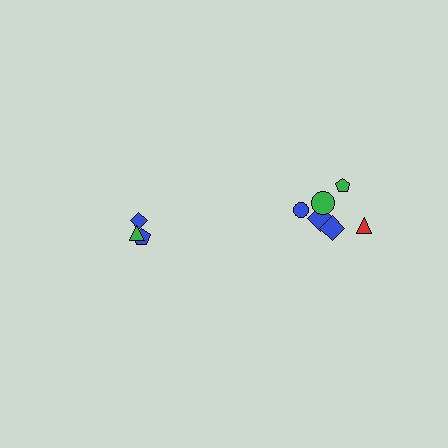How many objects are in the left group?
There are 3 objects.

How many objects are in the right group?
There are 6 objects.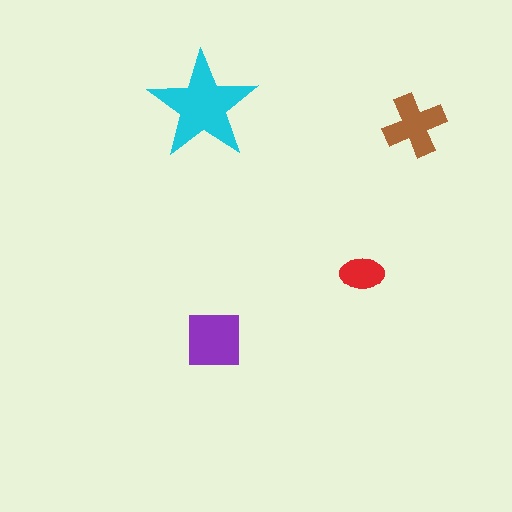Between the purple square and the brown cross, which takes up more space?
The purple square.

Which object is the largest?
The cyan star.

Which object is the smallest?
The red ellipse.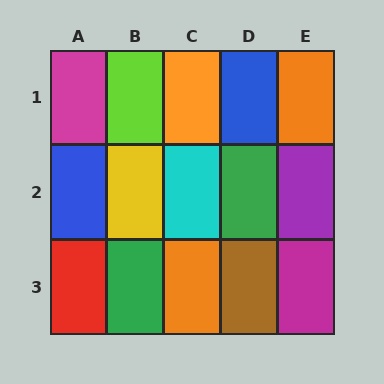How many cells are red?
1 cell is red.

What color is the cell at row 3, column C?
Orange.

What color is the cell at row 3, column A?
Red.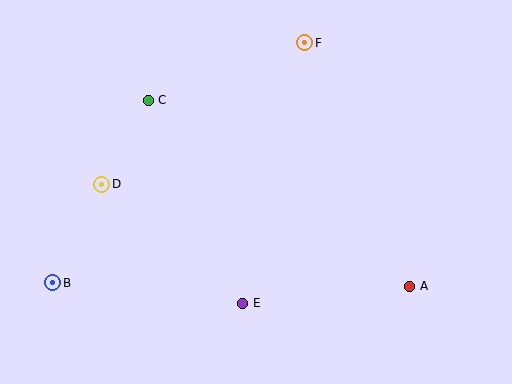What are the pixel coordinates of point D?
Point D is at (102, 184).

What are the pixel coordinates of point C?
Point C is at (148, 100).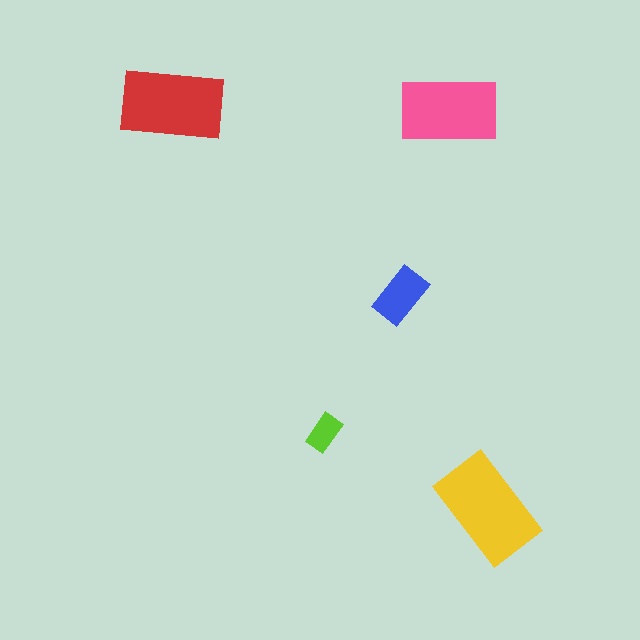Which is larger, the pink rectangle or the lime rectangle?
The pink one.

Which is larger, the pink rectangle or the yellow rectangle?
The yellow one.